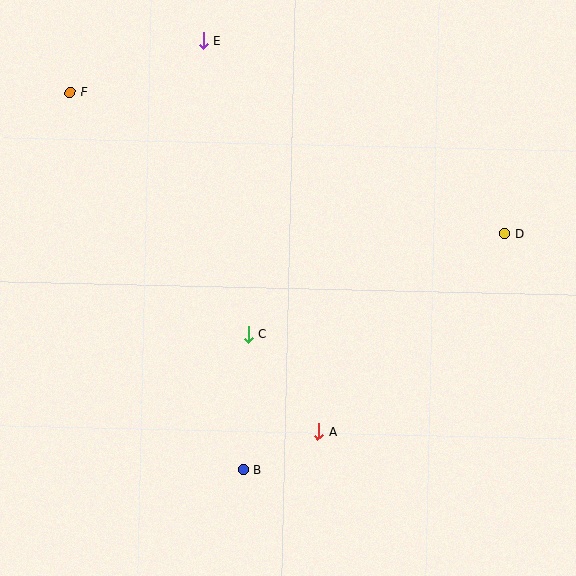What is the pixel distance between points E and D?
The distance between E and D is 358 pixels.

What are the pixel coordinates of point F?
Point F is at (70, 92).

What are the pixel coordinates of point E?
Point E is at (203, 41).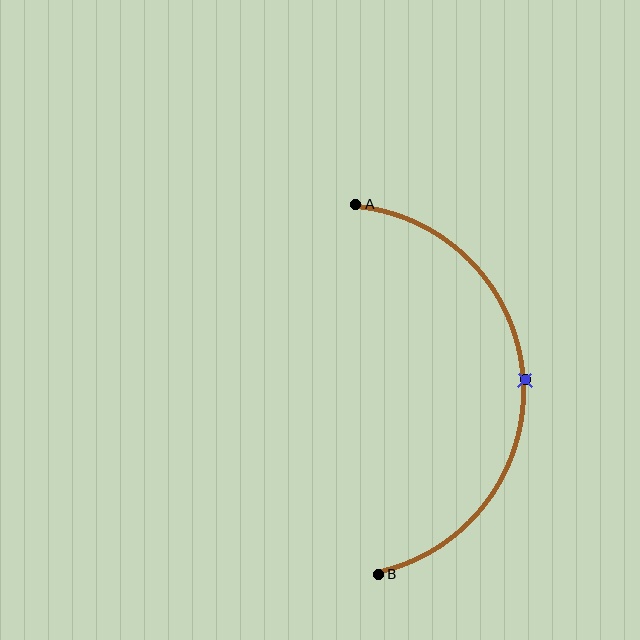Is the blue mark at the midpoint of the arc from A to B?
Yes. The blue mark lies on the arc at equal arc-length from both A and B — it is the arc midpoint.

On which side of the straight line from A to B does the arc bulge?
The arc bulges to the right of the straight line connecting A and B.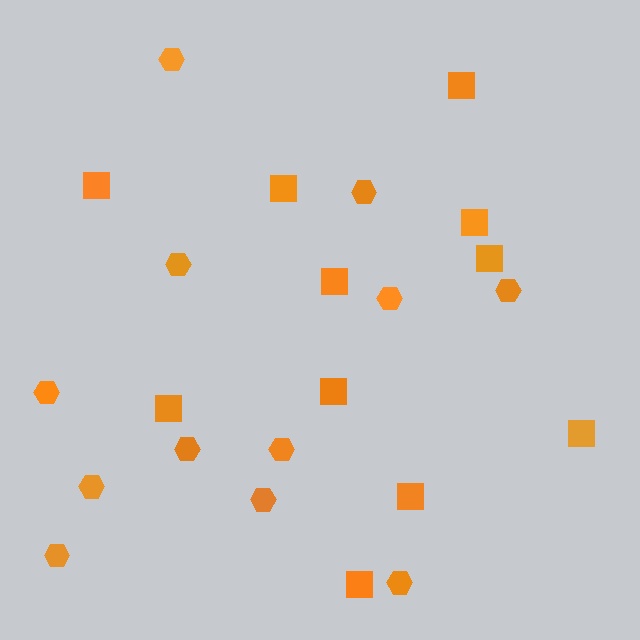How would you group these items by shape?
There are 2 groups: one group of hexagons (12) and one group of squares (11).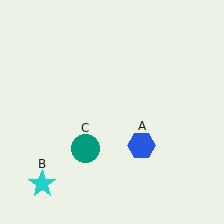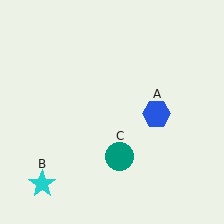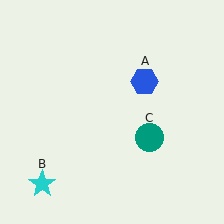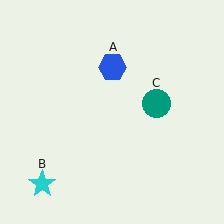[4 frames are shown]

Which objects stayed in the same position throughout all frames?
Cyan star (object B) remained stationary.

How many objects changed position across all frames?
2 objects changed position: blue hexagon (object A), teal circle (object C).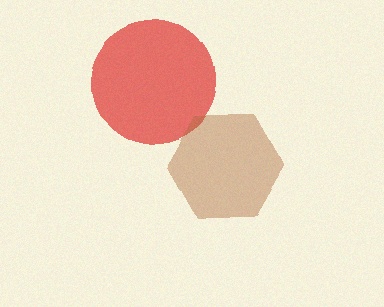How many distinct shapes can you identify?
There are 2 distinct shapes: a red circle, a brown hexagon.